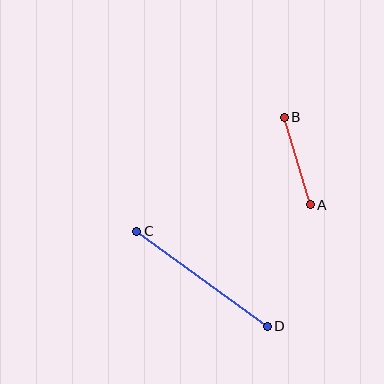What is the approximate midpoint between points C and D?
The midpoint is at approximately (202, 279) pixels.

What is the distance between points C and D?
The distance is approximately 162 pixels.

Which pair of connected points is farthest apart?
Points C and D are farthest apart.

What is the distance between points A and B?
The distance is approximately 91 pixels.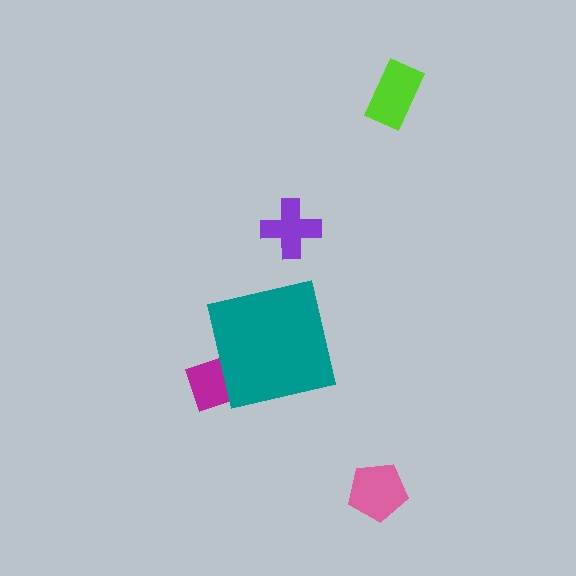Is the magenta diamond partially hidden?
Yes, the magenta diamond is partially hidden behind the teal square.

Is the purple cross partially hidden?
No, the purple cross is fully visible.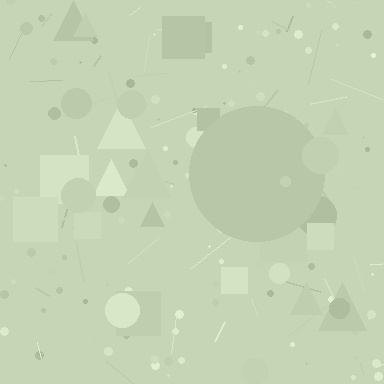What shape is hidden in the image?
A circle is hidden in the image.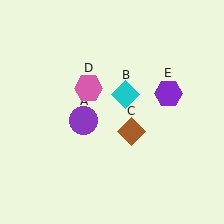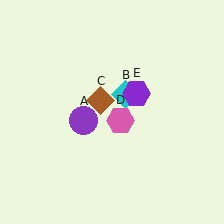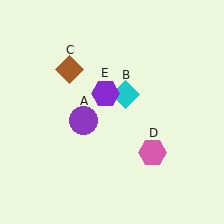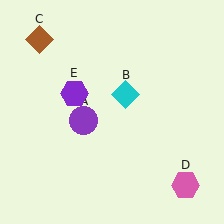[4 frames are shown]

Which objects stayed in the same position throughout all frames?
Purple circle (object A) and cyan diamond (object B) remained stationary.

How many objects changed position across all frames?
3 objects changed position: brown diamond (object C), pink hexagon (object D), purple hexagon (object E).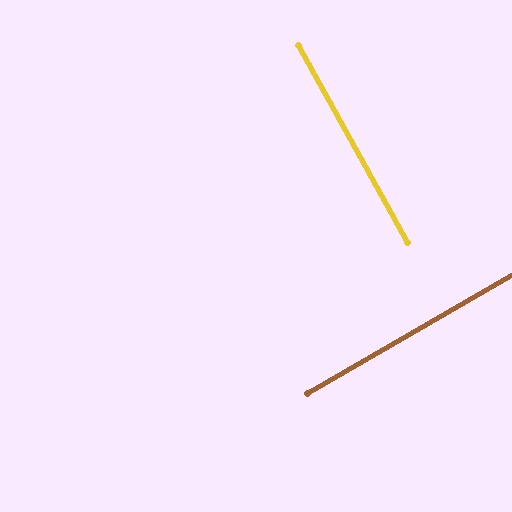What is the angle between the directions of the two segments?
Approximately 89 degrees.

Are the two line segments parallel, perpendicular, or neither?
Perpendicular — they meet at approximately 89°.